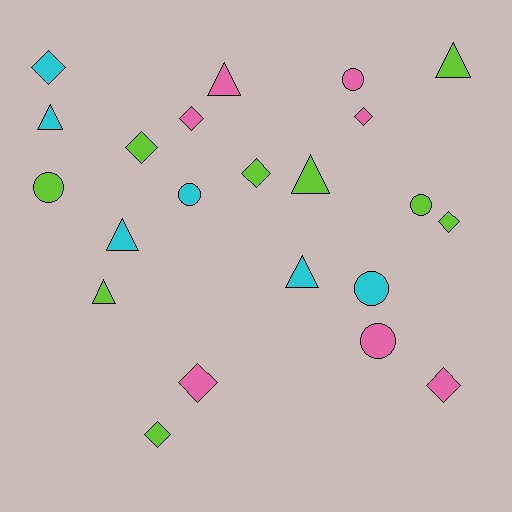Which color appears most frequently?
Lime, with 9 objects.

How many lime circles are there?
There are 2 lime circles.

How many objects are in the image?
There are 22 objects.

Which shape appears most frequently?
Diamond, with 9 objects.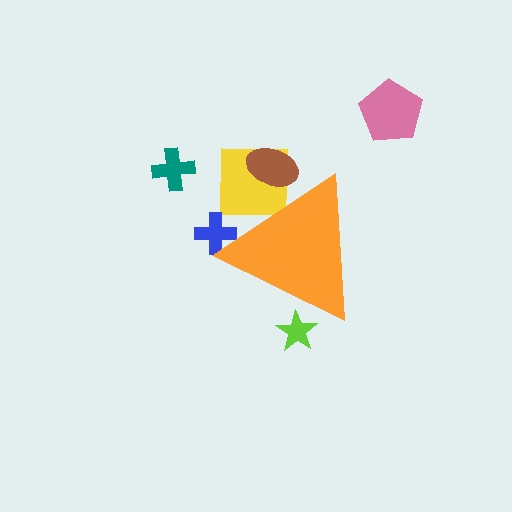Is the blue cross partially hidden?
Yes, the blue cross is partially hidden behind the orange triangle.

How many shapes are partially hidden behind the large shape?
4 shapes are partially hidden.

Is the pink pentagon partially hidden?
No, the pink pentagon is fully visible.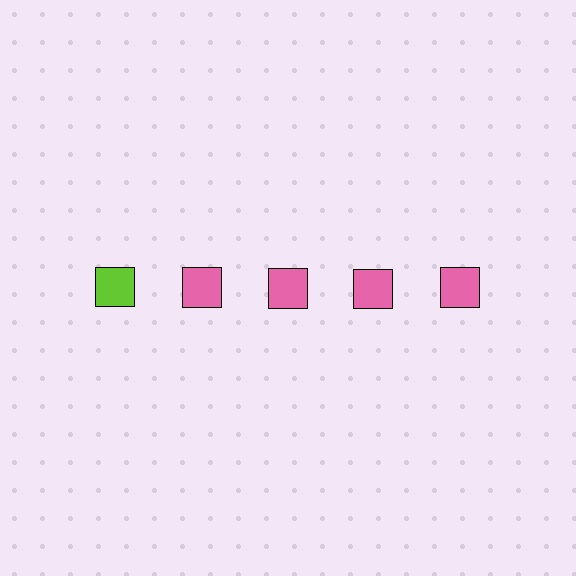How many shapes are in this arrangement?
There are 5 shapes arranged in a grid pattern.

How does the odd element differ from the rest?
It has a different color: lime instead of pink.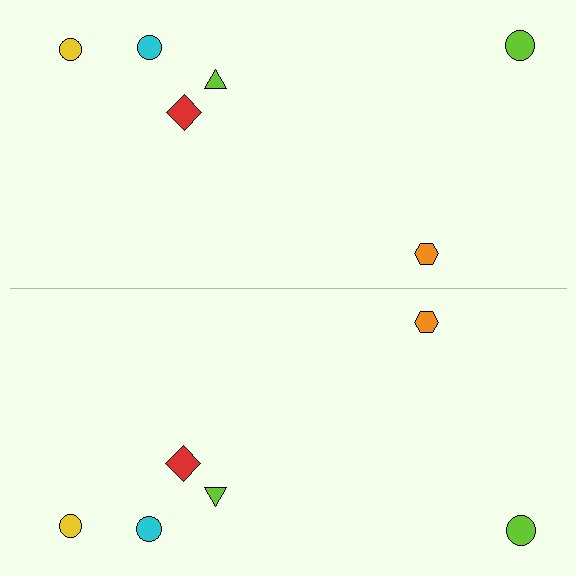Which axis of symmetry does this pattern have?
The pattern has a horizontal axis of symmetry running through the center of the image.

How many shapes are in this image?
There are 12 shapes in this image.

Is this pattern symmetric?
Yes, this pattern has bilateral (reflection) symmetry.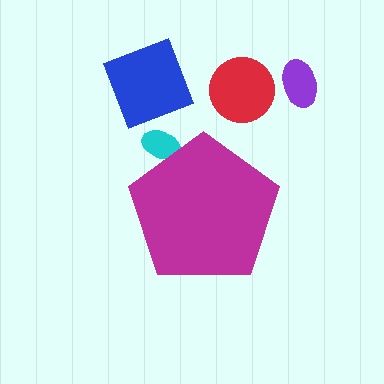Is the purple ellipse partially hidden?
No, the purple ellipse is fully visible.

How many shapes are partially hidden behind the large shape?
1 shape is partially hidden.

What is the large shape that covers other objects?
A magenta pentagon.